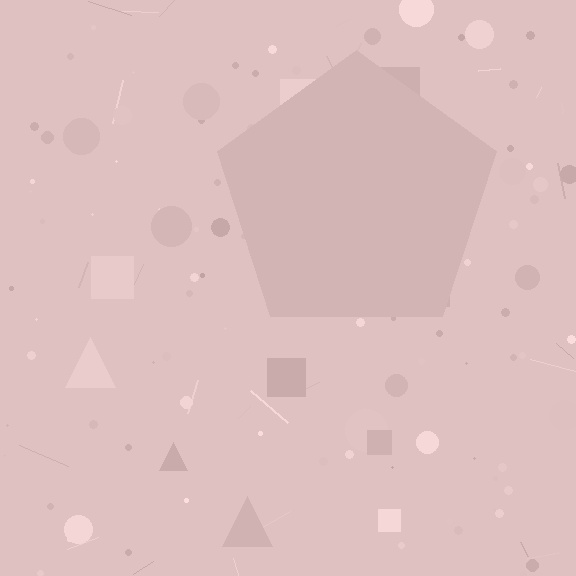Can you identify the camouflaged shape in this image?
The camouflaged shape is a pentagon.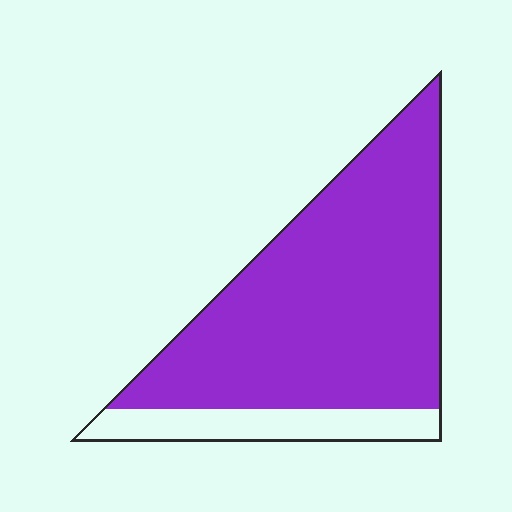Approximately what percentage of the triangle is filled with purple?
Approximately 85%.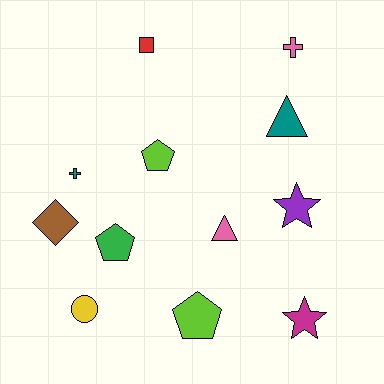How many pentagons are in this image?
There are 3 pentagons.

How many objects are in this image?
There are 12 objects.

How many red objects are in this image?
There is 1 red object.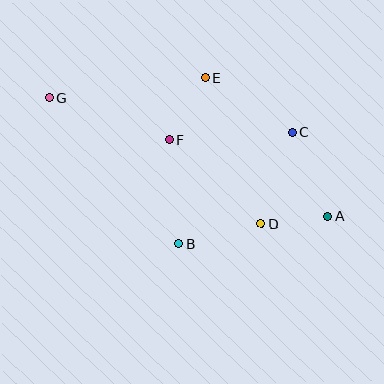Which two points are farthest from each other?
Points A and G are farthest from each other.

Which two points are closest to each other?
Points A and D are closest to each other.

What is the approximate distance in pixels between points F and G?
The distance between F and G is approximately 127 pixels.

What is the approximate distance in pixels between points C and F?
The distance between C and F is approximately 123 pixels.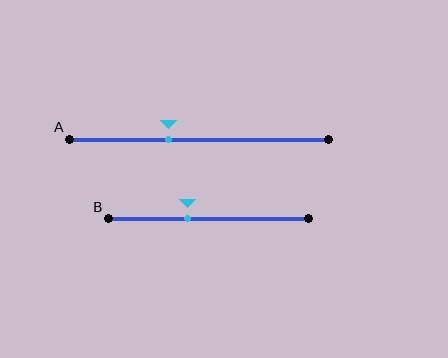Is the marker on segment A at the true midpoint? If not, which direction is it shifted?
No, the marker on segment A is shifted to the left by about 12% of the segment length.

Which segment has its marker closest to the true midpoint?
Segment B has its marker closest to the true midpoint.